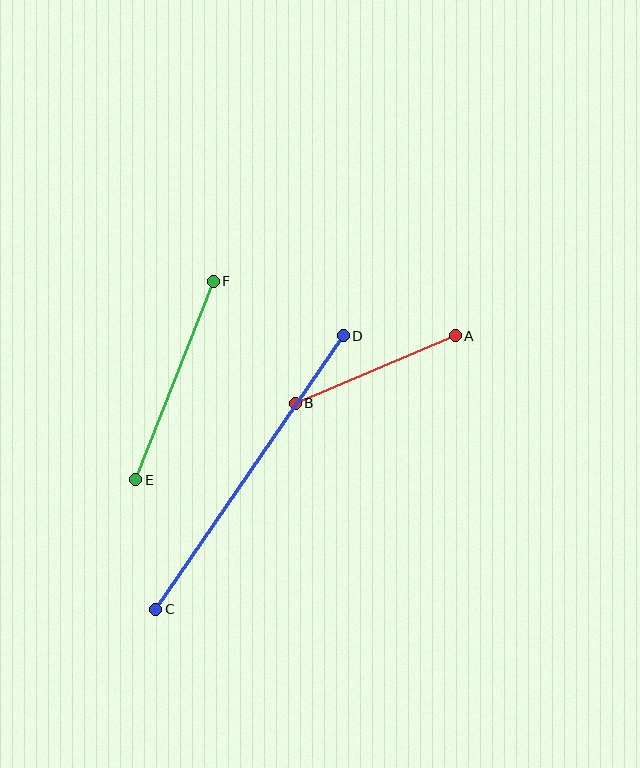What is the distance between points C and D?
The distance is approximately 331 pixels.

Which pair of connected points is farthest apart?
Points C and D are farthest apart.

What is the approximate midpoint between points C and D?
The midpoint is at approximately (250, 473) pixels.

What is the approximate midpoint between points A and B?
The midpoint is at approximately (375, 369) pixels.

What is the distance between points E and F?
The distance is approximately 213 pixels.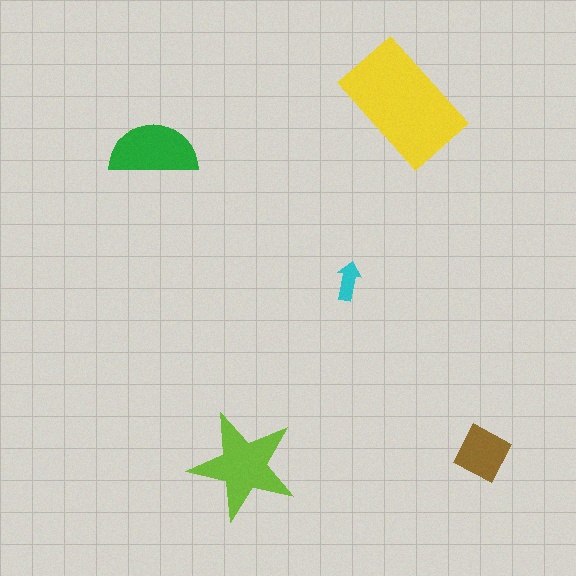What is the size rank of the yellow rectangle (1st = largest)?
1st.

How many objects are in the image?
There are 5 objects in the image.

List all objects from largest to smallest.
The yellow rectangle, the lime star, the green semicircle, the brown diamond, the cyan arrow.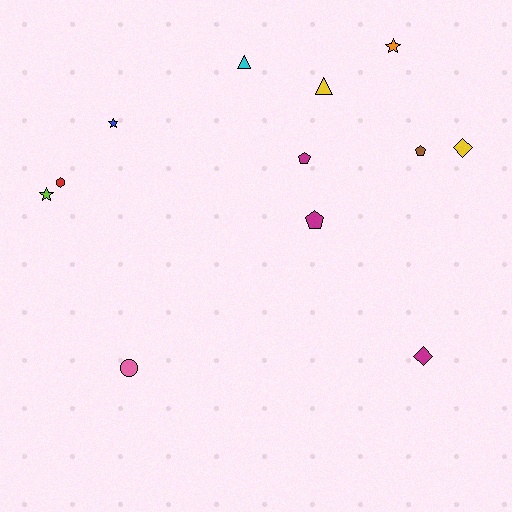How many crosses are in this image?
There are no crosses.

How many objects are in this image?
There are 12 objects.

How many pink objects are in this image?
There is 1 pink object.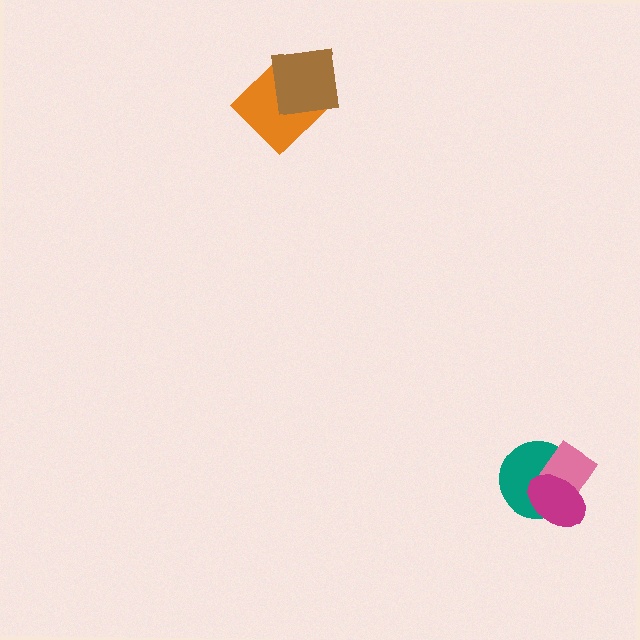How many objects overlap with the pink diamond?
2 objects overlap with the pink diamond.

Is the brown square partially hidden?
No, no other shape covers it.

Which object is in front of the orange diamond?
The brown square is in front of the orange diamond.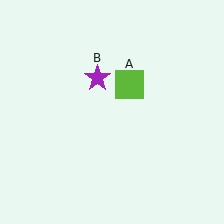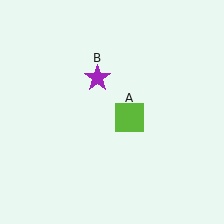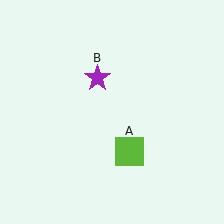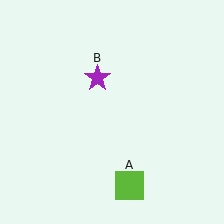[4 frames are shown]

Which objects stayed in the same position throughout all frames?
Purple star (object B) remained stationary.